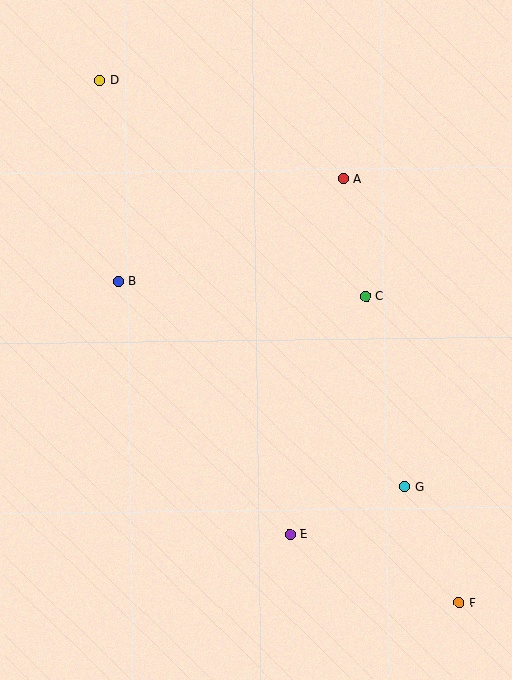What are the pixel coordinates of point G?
Point G is at (405, 487).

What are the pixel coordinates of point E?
Point E is at (290, 534).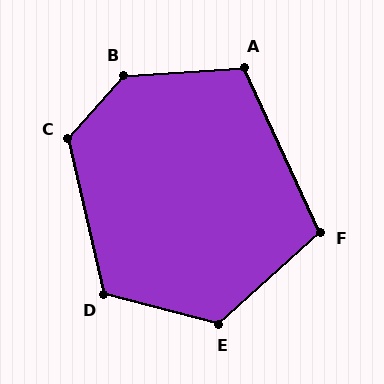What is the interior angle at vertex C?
Approximately 126 degrees (obtuse).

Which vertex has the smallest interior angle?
F, at approximately 107 degrees.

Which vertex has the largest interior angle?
B, at approximately 135 degrees.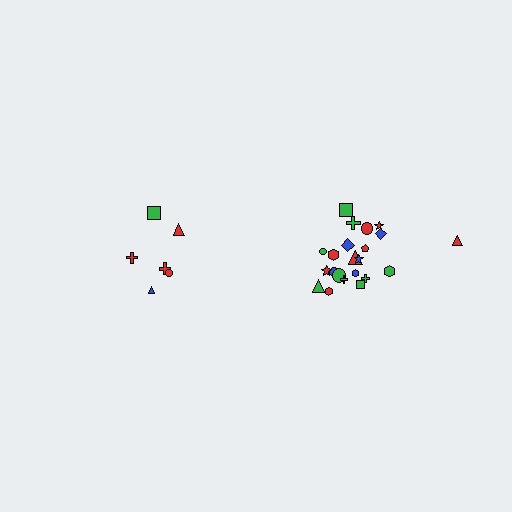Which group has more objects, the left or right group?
The right group.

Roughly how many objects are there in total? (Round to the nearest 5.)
Roughly 30 objects in total.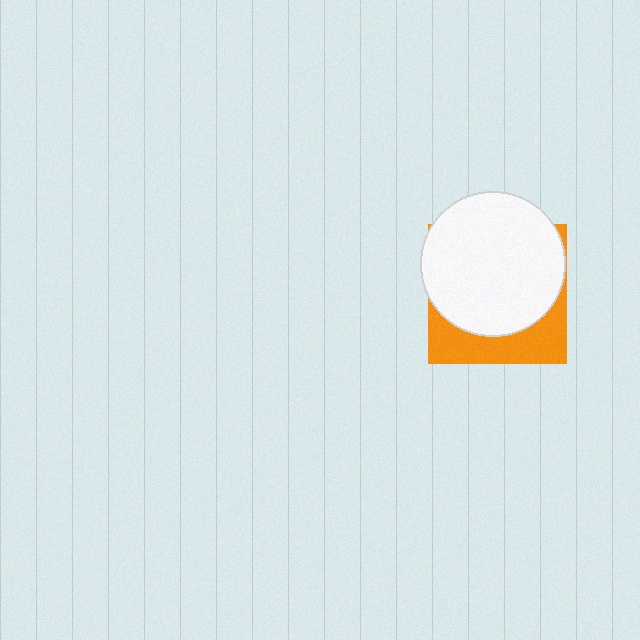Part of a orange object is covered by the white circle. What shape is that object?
It is a square.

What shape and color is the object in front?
The object in front is a white circle.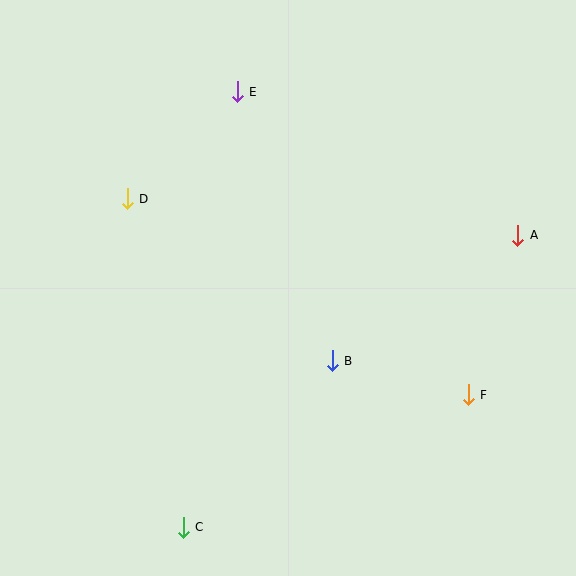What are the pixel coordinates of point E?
Point E is at (237, 92).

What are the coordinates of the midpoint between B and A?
The midpoint between B and A is at (425, 298).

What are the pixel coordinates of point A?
Point A is at (518, 235).